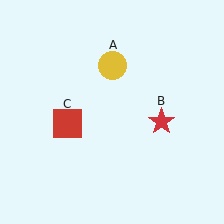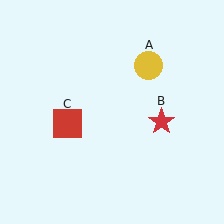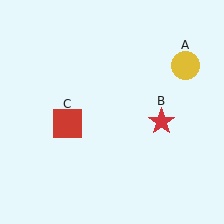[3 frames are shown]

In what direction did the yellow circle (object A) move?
The yellow circle (object A) moved right.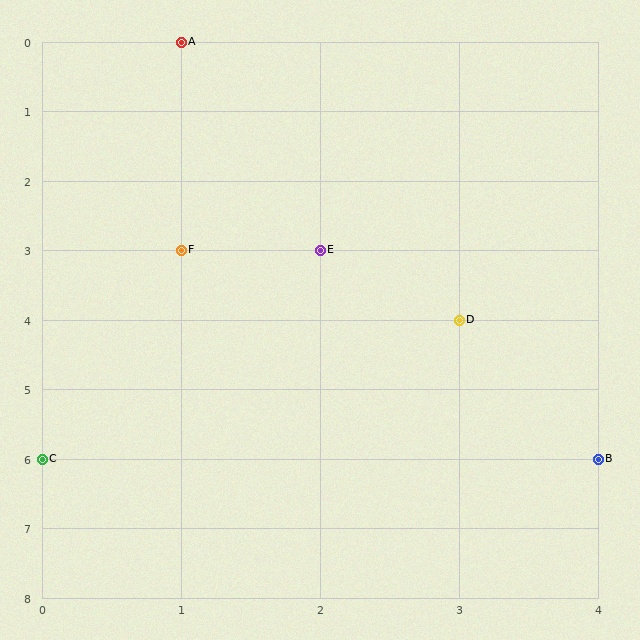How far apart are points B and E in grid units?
Points B and E are 2 columns and 3 rows apart (about 3.6 grid units diagonally).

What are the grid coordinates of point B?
Point B is at grid coordinates (4, 6).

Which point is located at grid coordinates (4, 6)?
Point B is at (4, 6).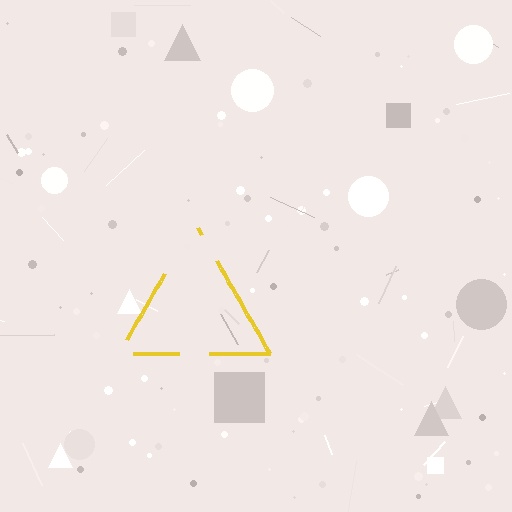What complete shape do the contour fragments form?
The contour fragments form a triangle.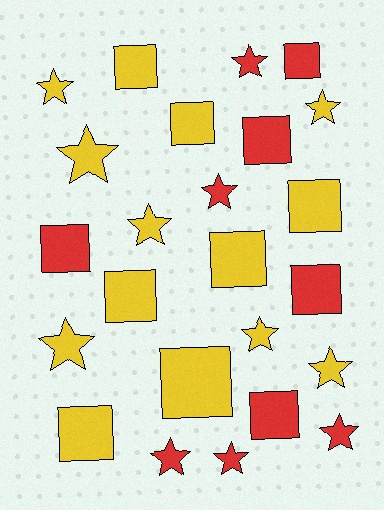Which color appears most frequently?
Yellow, with 14 objects.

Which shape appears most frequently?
Square, with 12 objects.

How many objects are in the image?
There are 24 objects.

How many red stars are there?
There are 5 red stars.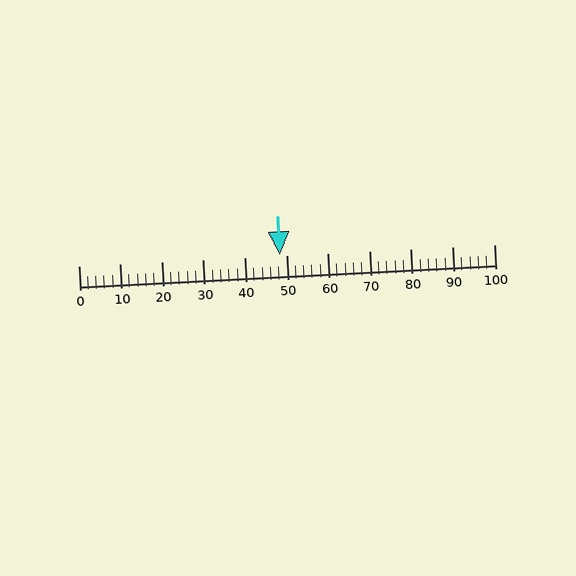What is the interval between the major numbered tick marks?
The major tick marks are spaced 10 units apart.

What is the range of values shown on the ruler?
The ruler shows values from 0 to 100.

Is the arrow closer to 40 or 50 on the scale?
The arrow is closer to 50.